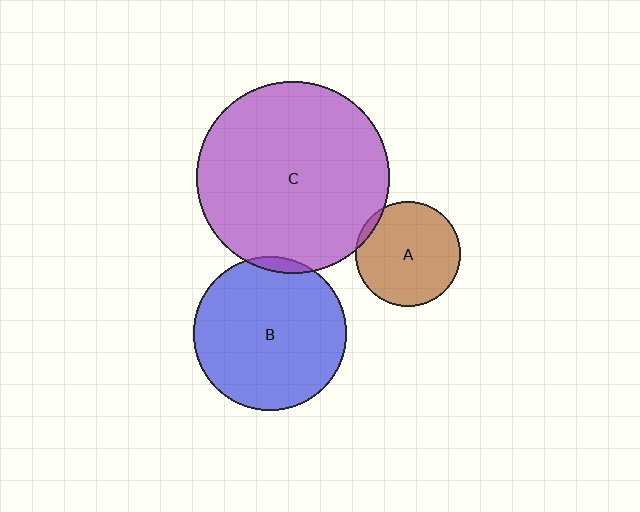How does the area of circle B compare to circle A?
Approximately 2.1 times.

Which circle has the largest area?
Circle C (purple).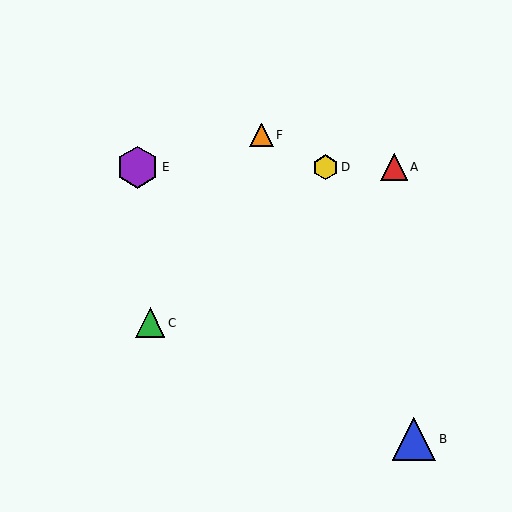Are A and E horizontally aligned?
Yes, both are at y≈167.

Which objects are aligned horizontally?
Objects A, D, E are aligned horizontally.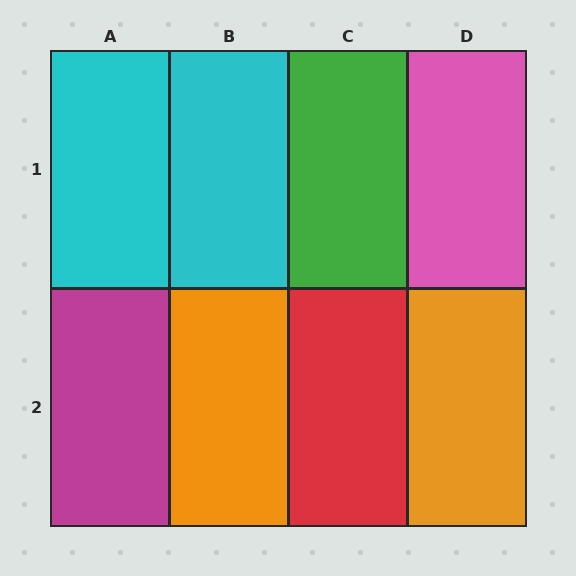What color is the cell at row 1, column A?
Cyan.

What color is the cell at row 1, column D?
Pink.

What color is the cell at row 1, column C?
Green.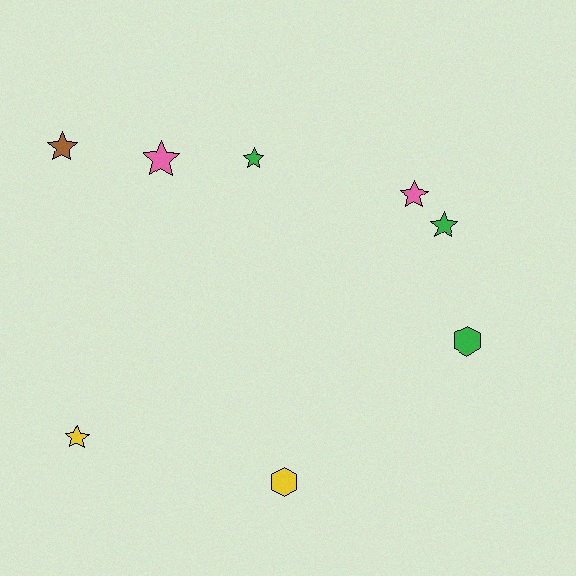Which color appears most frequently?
Green, with 3 objects.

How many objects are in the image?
There are 8 objects.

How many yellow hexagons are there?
There is 1 yellow hexagon.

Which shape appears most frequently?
Star, with 6 objects.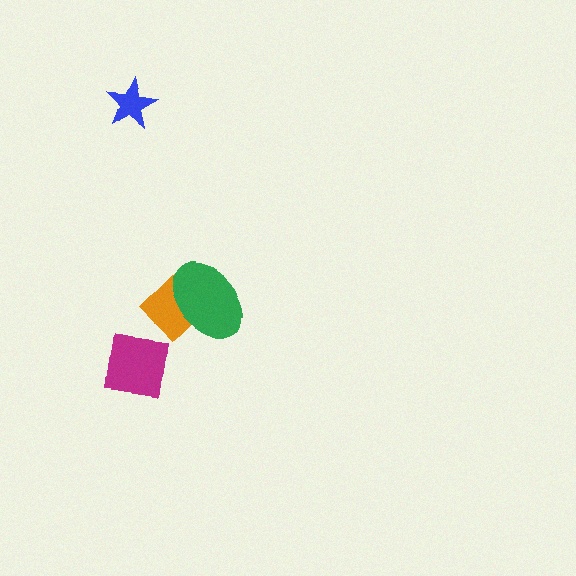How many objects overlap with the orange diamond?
1 object overlaps with the orange diamond.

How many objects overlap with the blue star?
0 objects overlap with the blue star.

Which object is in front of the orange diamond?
The green ellipse is in front of the orange diamond.